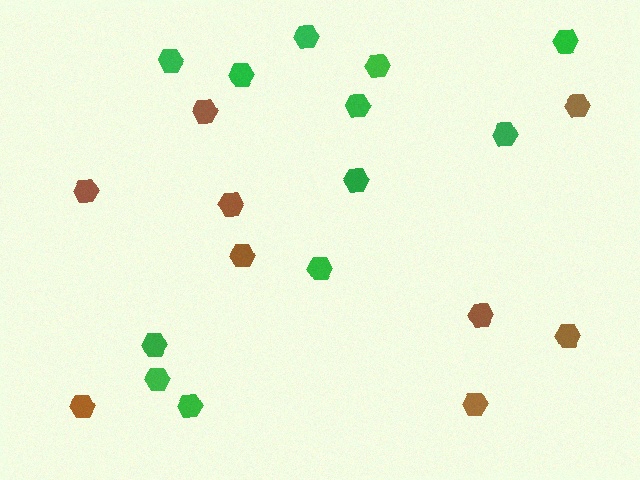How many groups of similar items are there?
There are 2 groups: one group of green hexagons (12) and one group of brown hexagons (9).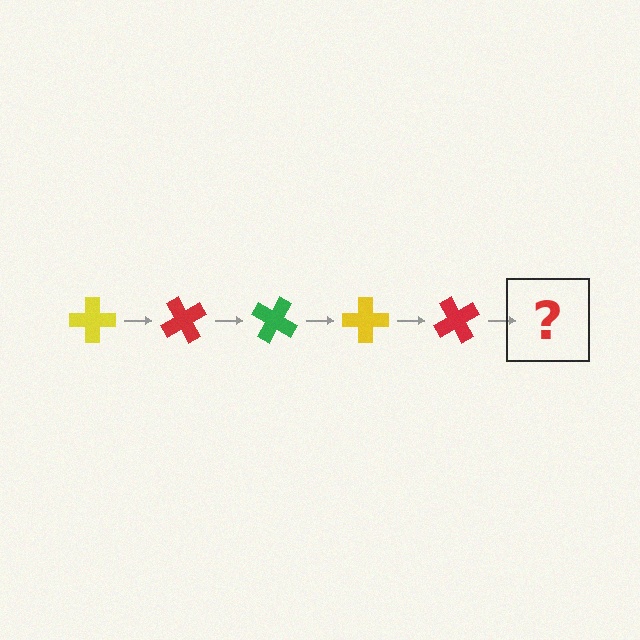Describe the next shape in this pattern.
It should be a green cross, rotated 300 degrees from the start.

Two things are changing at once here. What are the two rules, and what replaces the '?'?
The two rules are that it rotates 60 degrees each step and the color cycles through yellow, red, and green. The '?' should be a green cross, rotated 300 degrees from the start.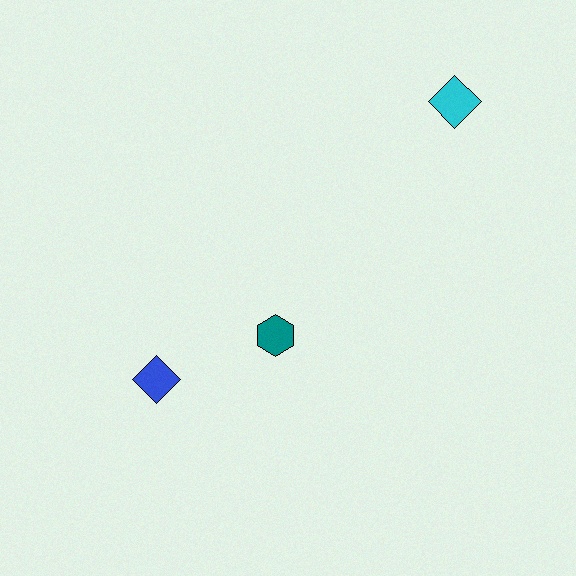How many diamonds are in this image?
There are 2 diamonds.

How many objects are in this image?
There are 3 objects.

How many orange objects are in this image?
There are no orange objects.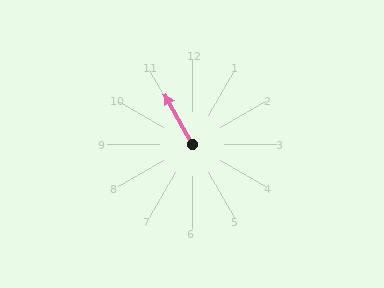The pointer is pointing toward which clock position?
Roughly 11 o'clock.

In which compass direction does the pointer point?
Northwest.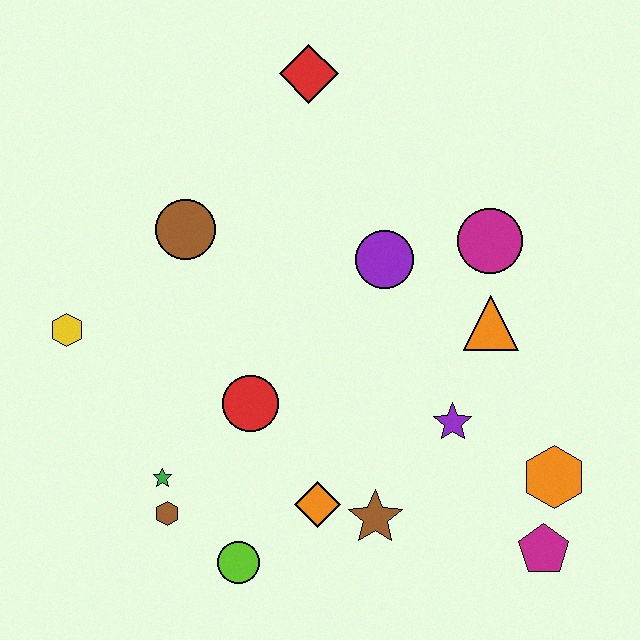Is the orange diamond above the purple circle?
No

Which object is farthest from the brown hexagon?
The red diamond is farthest from the brown hexagon.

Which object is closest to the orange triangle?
The magenta circle is closest to the orange triangle.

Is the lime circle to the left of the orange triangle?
Yes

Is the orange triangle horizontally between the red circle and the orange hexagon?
Yes